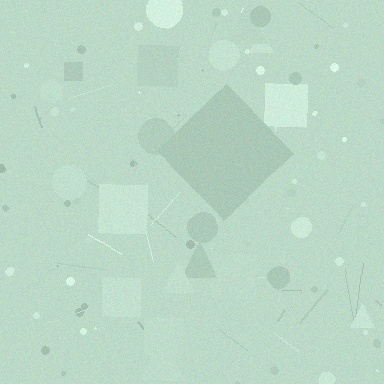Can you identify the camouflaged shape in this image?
The camouflaged shape is a diamond.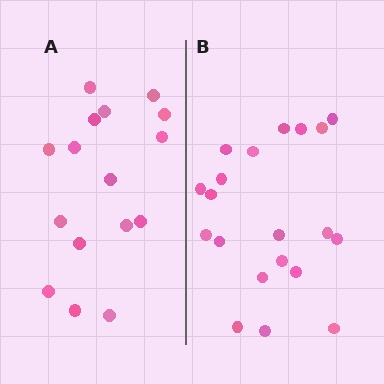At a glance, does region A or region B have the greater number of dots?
Region B (the right region) has more dots.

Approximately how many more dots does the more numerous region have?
Region B has about 4 more dots than region A.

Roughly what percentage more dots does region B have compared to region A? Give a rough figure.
About 25% more.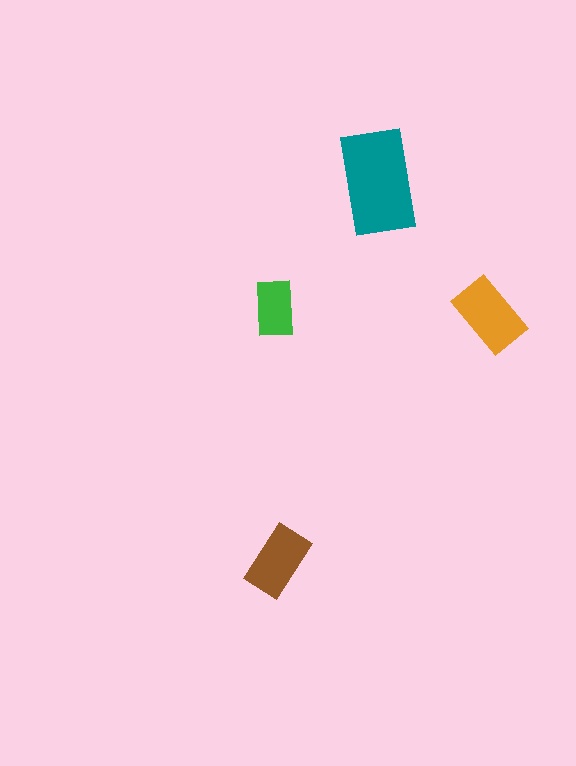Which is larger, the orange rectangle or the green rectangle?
The orange one.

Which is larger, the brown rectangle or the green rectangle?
The brown one.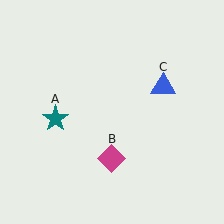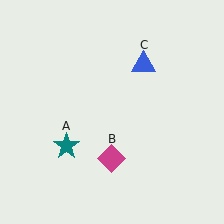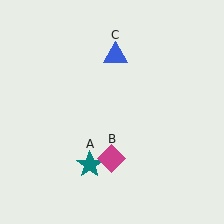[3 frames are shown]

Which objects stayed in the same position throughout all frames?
Magenta diamond (object B) remained stationary.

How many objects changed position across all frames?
2 objects changed position: teal star (object A), blue triangle (object C).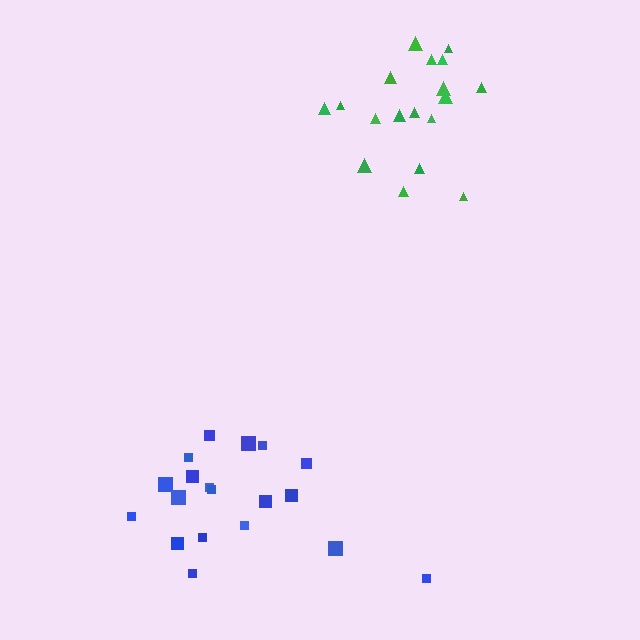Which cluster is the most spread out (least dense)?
Blue.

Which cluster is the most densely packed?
Green.